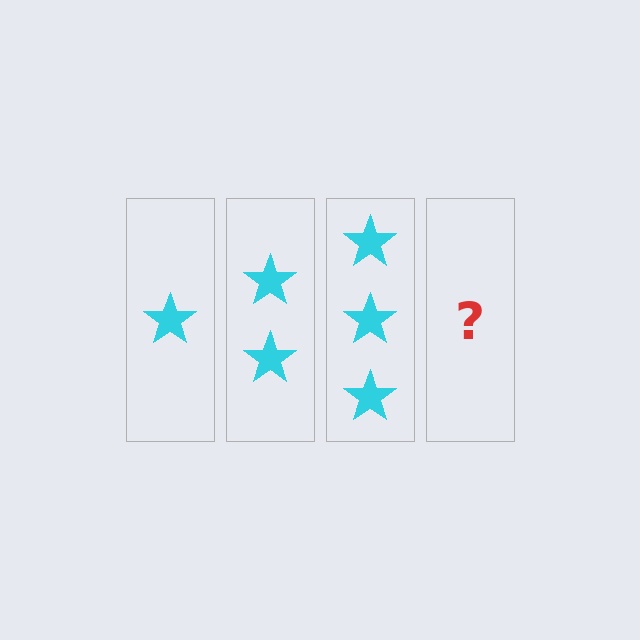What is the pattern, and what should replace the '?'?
The pattern is that each step adds one more star. The '?' should be 4 stars.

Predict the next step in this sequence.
The next step is 4 stars.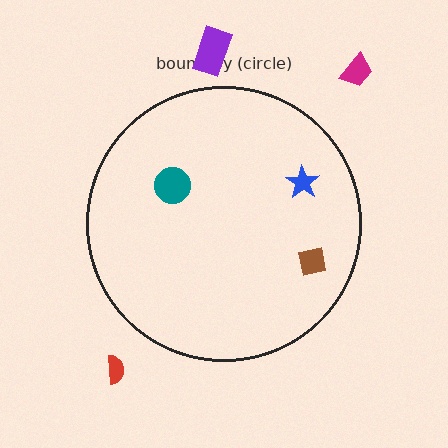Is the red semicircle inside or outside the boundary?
Outside.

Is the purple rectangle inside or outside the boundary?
Outside.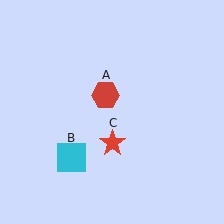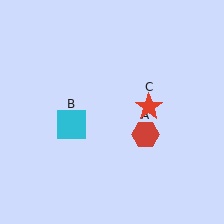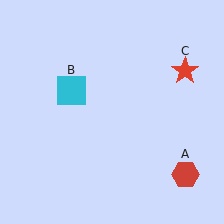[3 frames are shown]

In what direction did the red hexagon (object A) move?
The red hexagon (object A) moved down and to the right.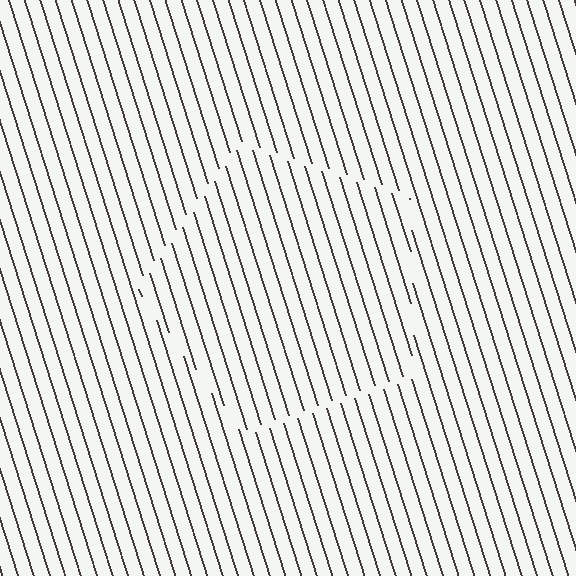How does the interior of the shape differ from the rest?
The interior of the shape contains the same grating, shifted by half a period — the contour is defined by the phase discontinuity where line-ends from the inner and outer gratings abut.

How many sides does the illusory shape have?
5 sides — the line-ends trace a pentagon.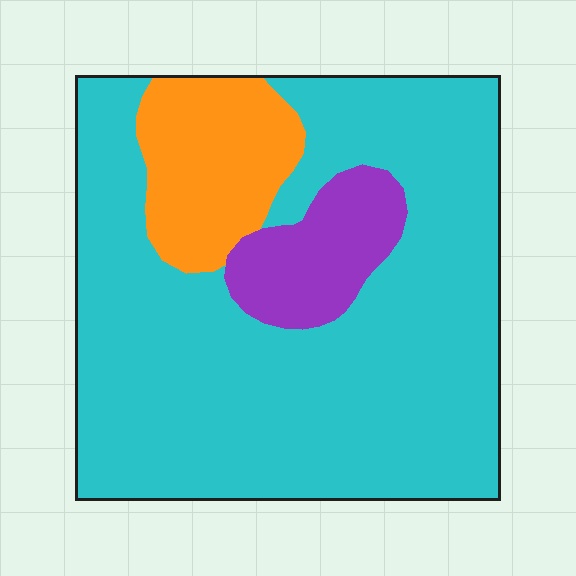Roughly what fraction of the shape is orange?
Orange covers roughly 15% of the shape.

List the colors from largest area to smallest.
From largest to smallest: cyan, orange, purple.